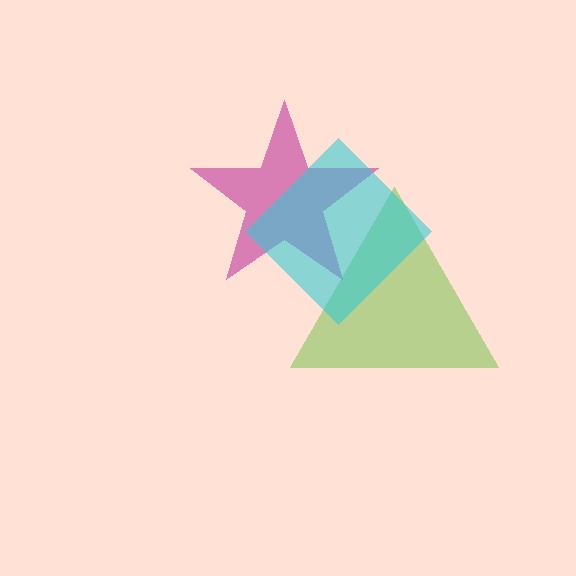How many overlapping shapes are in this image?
There are 3 overlapping shapes in the image.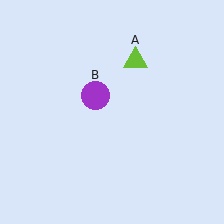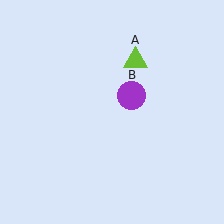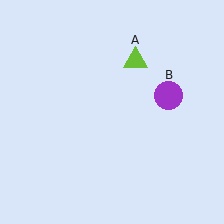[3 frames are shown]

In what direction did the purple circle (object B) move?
The purple circle (object B) moved right.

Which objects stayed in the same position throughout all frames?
Lime triangle (object A) remained stationary.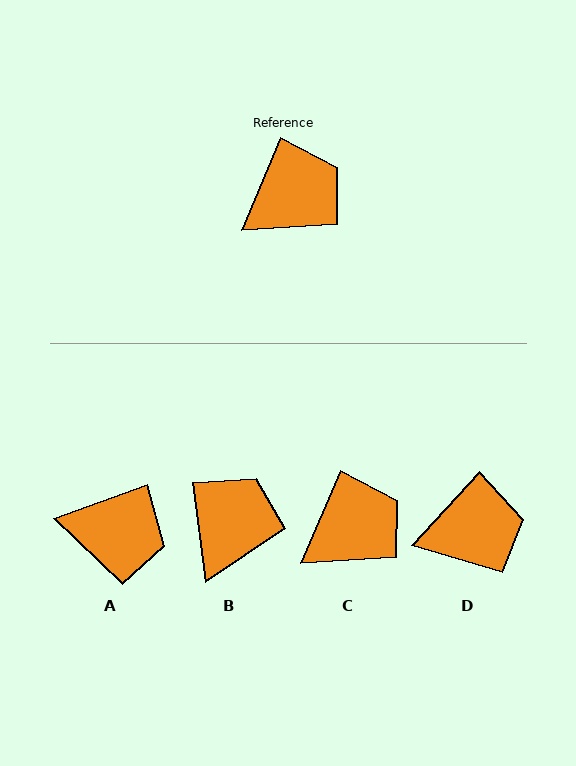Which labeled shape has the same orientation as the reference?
C.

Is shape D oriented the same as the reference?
No, it is off by about 20 degrees.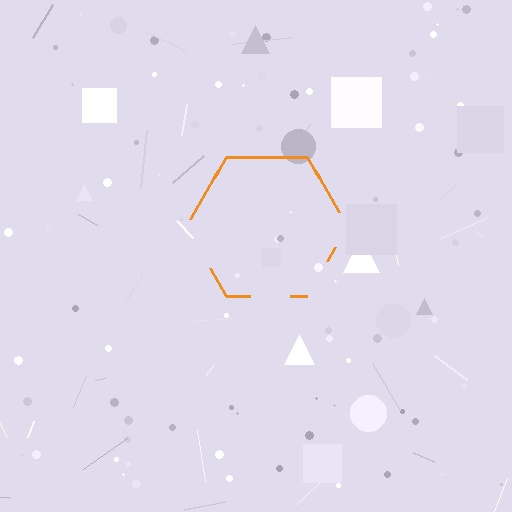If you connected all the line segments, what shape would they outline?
They would outline a hexagon.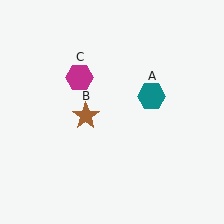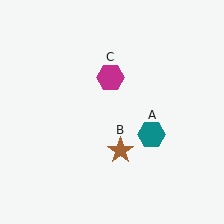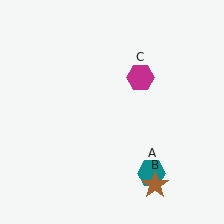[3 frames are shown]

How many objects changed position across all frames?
3 objects changed position: teal hexagon (object A), brown star (object B), magenta hexagon (object C).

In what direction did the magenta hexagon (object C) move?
The magenta hexagon (object C) moved right.